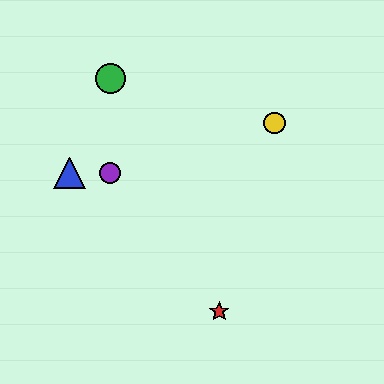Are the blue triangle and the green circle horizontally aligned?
No, the blue triangle is at y≈173 and the green circle is at y≈79.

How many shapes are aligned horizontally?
2 shapes (the blue triangle, the purple circle) are aligned horizontally.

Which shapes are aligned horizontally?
The blue triangle, the purple circle are aligned horizontally.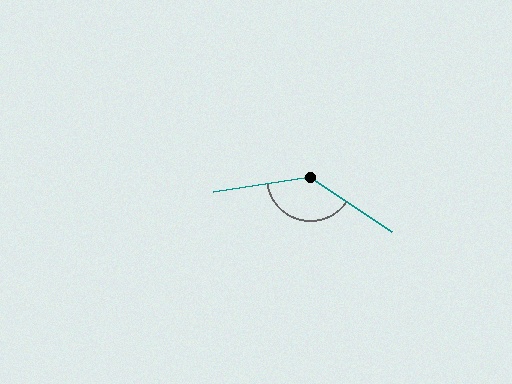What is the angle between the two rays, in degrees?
Approximately 138 degrees.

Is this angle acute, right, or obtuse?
It is obtuse.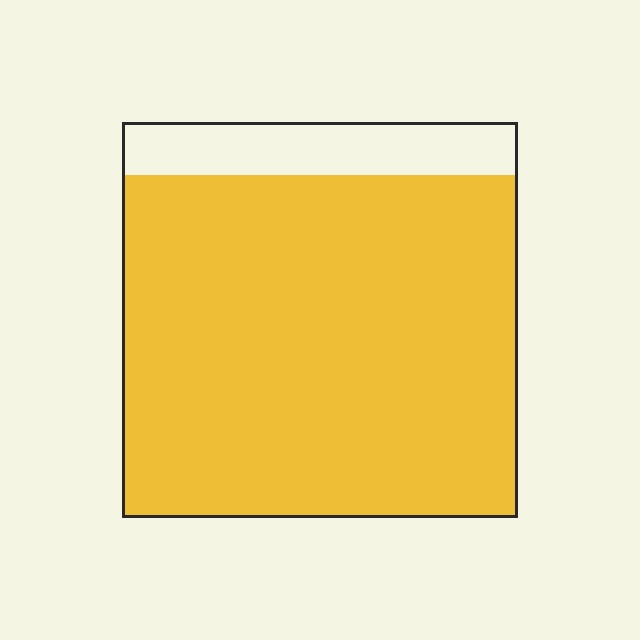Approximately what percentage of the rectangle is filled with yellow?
Approximately 85%.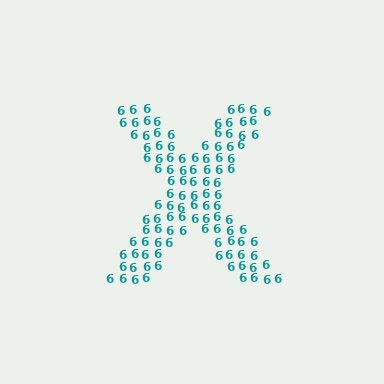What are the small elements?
The small elements are digit 6's.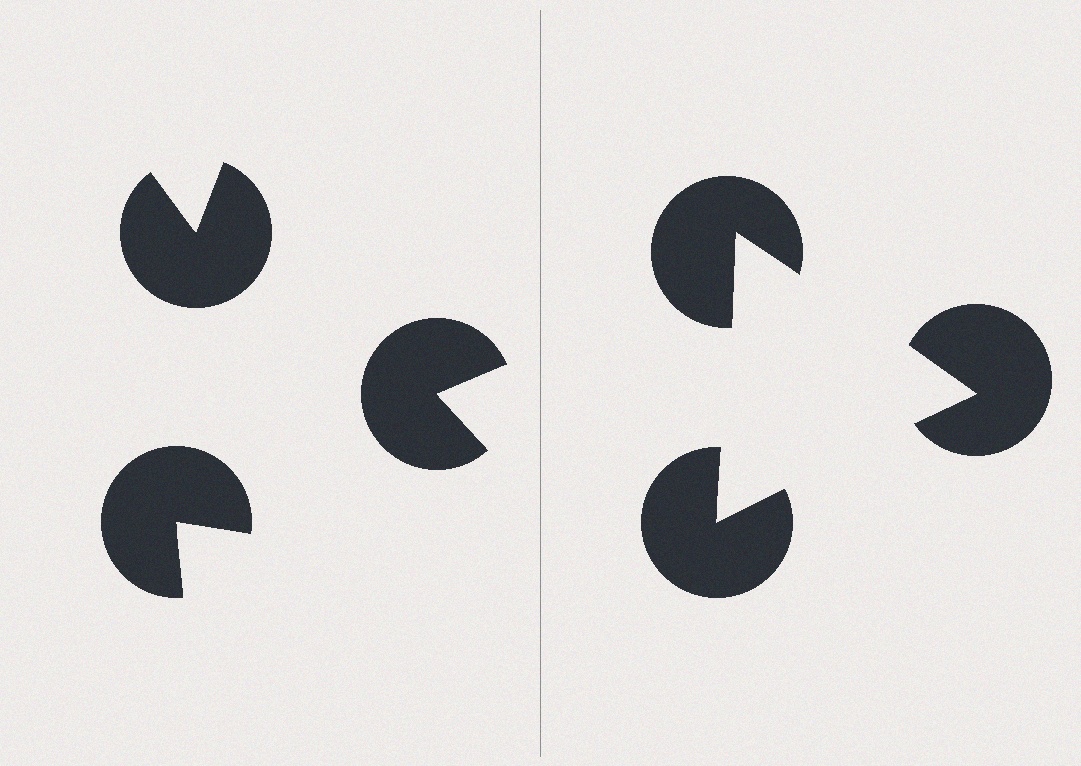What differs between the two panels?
The pac-man discs are positioned identically on both sides; only the wedge orientations differ. On the right they align to a triangle; on the left they are misaligned.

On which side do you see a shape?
An illusory triangle appears on the right side. On the left side the wedge cuts are rotated, so no coherent shape forms.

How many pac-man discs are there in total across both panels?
6 — 3 on each side.